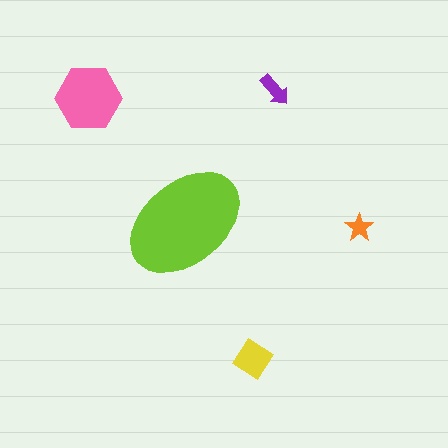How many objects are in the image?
There are 5 objects in the image.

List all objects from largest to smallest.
The lime ellipse, the pink hexagon, the yellow diamond, the purple arrow, the orange star.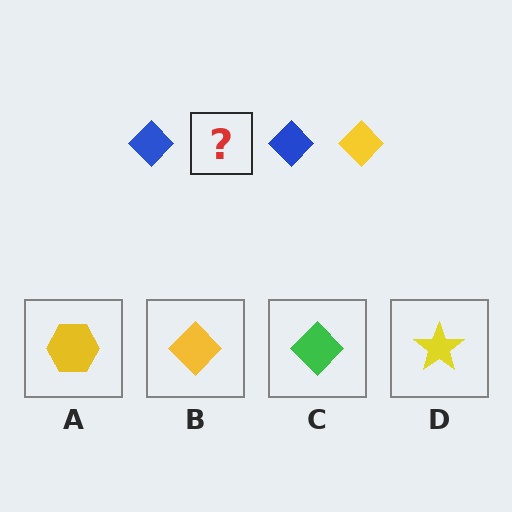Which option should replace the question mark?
Option B.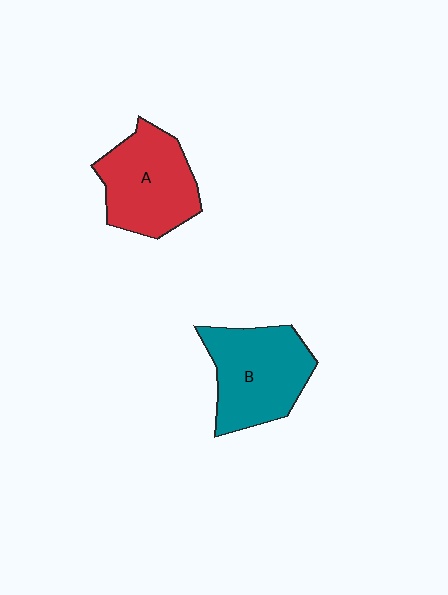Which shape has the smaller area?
Shape A (red).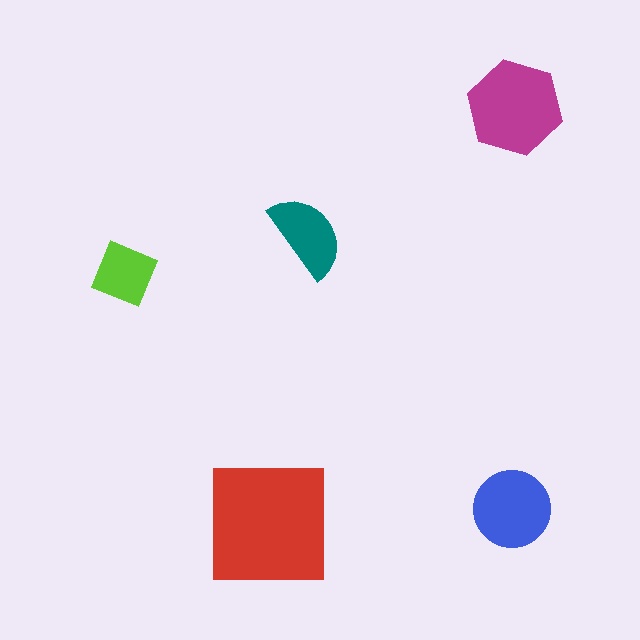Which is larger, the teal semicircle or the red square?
The red square.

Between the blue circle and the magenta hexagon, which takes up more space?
The magenta hexagon.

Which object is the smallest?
The lime diamond.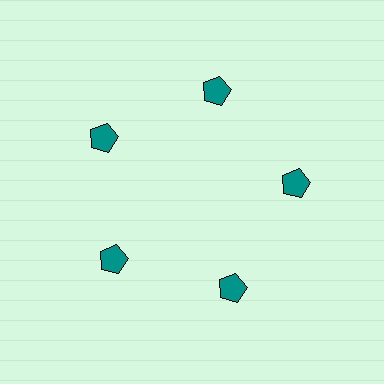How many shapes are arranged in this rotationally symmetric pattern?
There are 5 shapes, arranged in 5 groups of 1.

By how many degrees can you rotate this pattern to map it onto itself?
The pattern maps onto itself every 72 degrees of rotation.